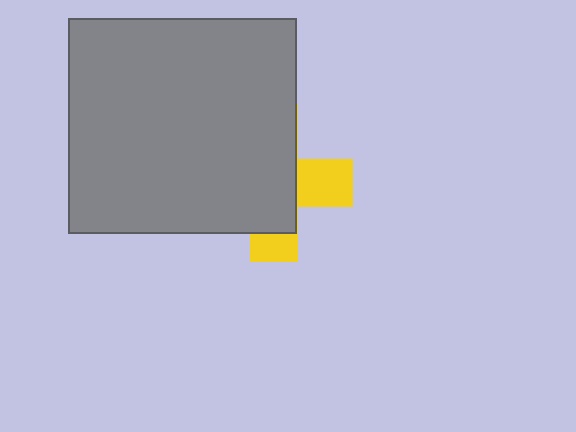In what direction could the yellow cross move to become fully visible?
The yellow cross could move right. That would shift it out from behind the gray rectangle entirely.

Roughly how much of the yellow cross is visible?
A small part of it is visible (roughly 31%).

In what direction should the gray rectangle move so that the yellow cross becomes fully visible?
The gray rectangle should move left. That is the shortest direction to clear the overlap and leave the yellow cross fully visible.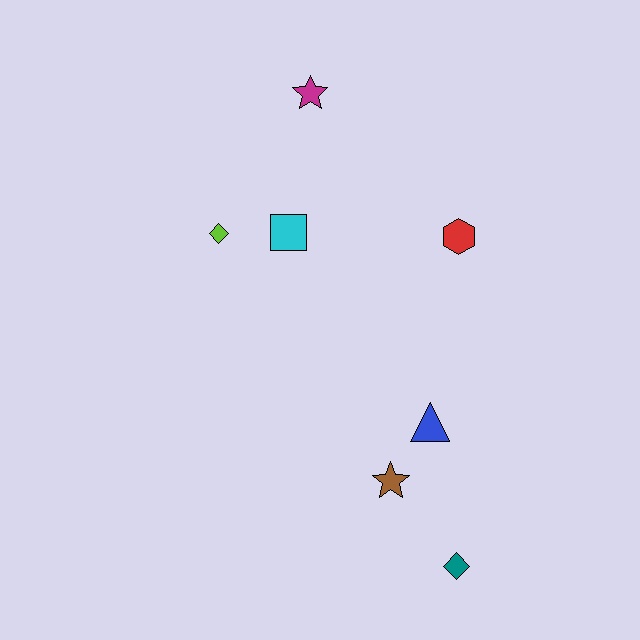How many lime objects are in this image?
There is 1 lime object.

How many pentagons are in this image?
There are no pentagons.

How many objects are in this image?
There are 7 objects.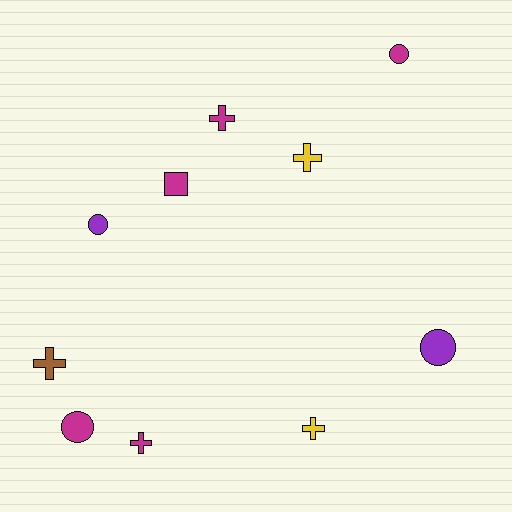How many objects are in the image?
There are 10 objects.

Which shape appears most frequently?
Cross, with 5 objects.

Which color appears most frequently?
Magenta, with 5 objects.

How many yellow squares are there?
There are no yellow squares.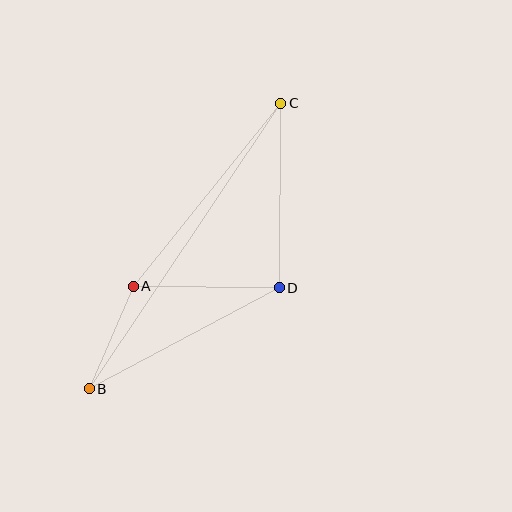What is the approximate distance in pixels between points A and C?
The distance between A and C is approximately 235 pixels.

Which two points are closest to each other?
Points A and B are closest to each other.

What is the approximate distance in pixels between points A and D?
The distance between A and D is approximately 146 pixels.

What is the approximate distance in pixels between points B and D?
The distance between B and D is approximately 216 pixels.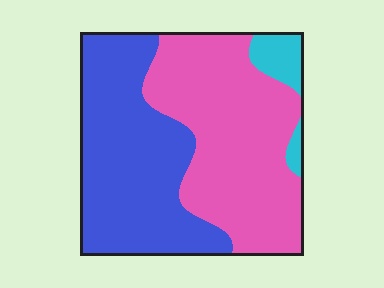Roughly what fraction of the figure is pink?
Pink covers roughly 50% of the figure.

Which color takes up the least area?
Cyan, at roughly 5%.